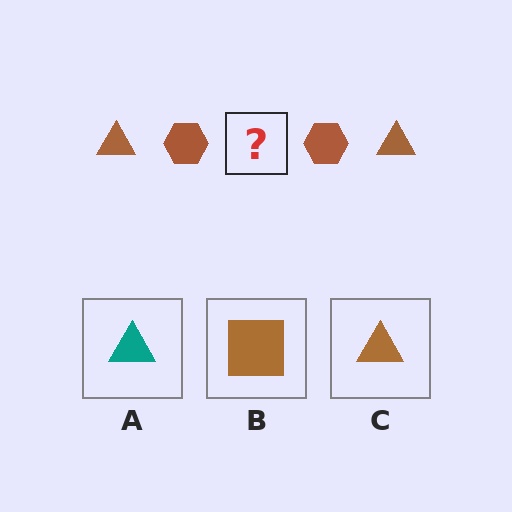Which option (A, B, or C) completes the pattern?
C.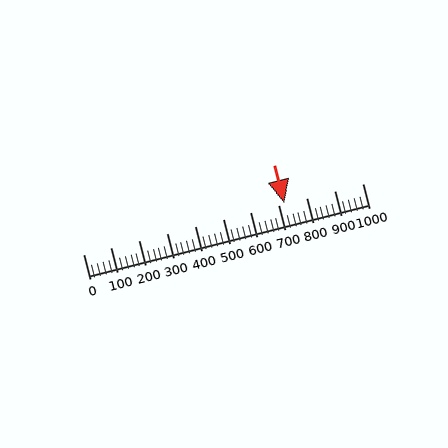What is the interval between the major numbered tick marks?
The major tick marks are spaced 100 units apart.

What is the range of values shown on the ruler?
The ruler shows values from 0 to 1000.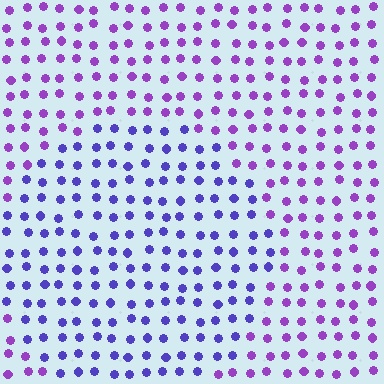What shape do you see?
I see a circle.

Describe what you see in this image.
The image is filled with small purple elements in a uniform arrangement. A circle-shaped region is visible where the elements are tinted to a slightly different hue, forming a subtle color boundary.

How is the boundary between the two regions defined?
The boundary is defined purely by a slight shift in hue (about 34 degrees). Spacing, size, and orientation are identical on both sides.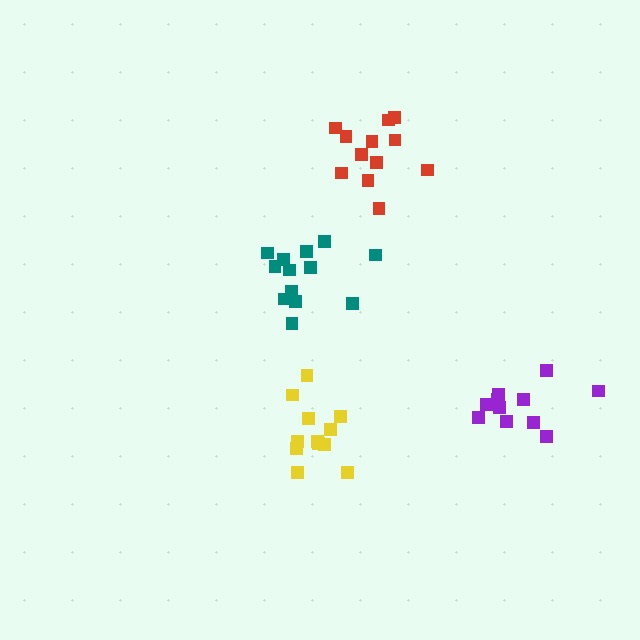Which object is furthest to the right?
The purple cluster is rightmost.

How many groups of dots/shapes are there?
There are 4 groups.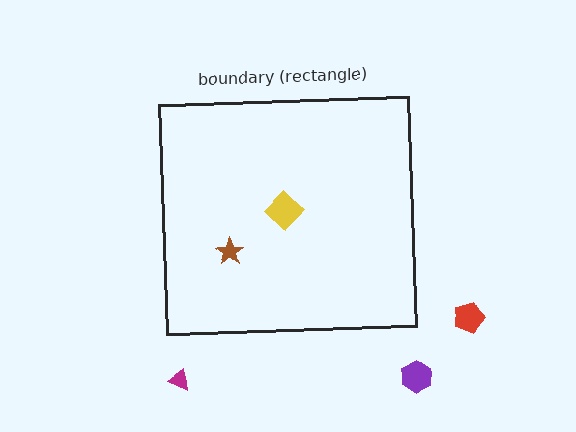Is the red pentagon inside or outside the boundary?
Outside.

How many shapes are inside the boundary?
2 inside, 3 outside.